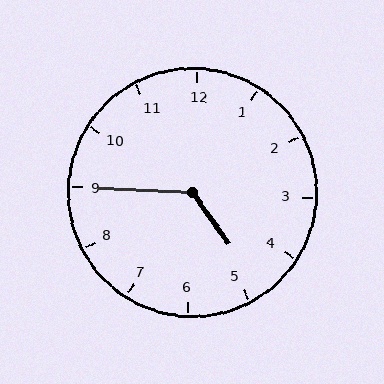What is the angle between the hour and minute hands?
Approximately 128 degrees.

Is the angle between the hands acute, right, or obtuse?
It is obtuse.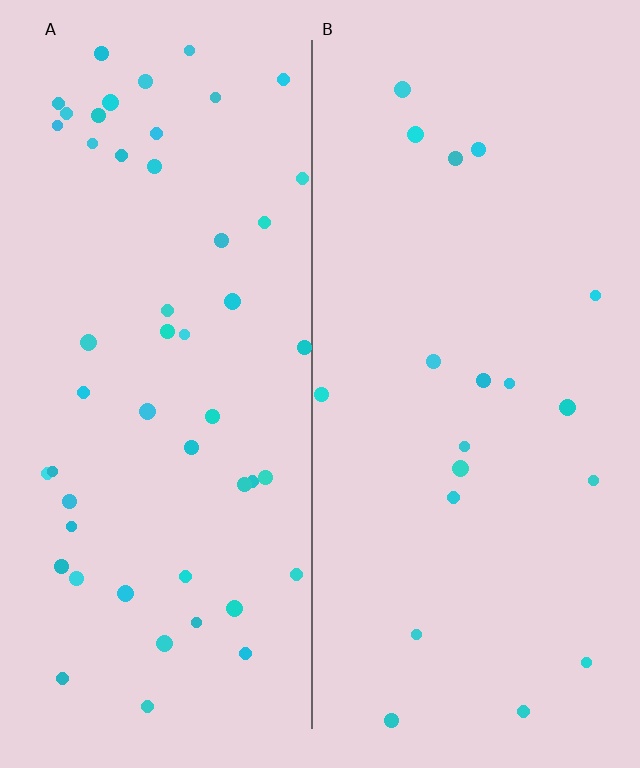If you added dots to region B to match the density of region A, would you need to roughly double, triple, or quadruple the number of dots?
Approximately triple.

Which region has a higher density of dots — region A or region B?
A (the left).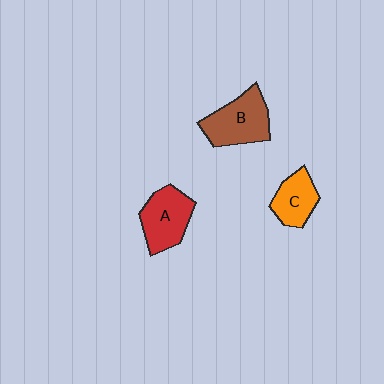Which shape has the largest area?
Shape B (brown).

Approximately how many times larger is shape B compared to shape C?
Approximately 1.4 times.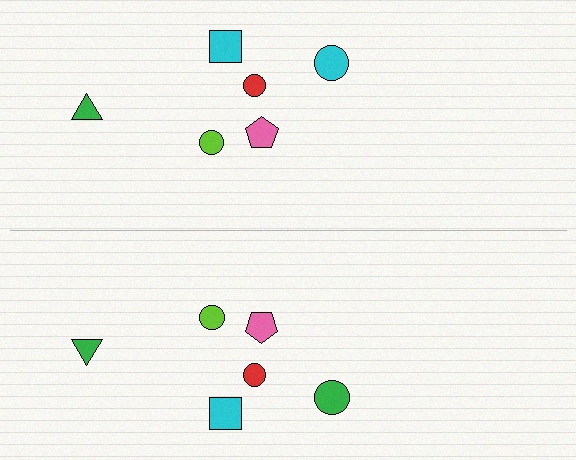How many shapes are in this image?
There are 12 shapes in this image.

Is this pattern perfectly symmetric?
No, the pattern is not perfectly symmetric. The green circle on the bottom side breaks the symmetry — its mirror counterpart is cyan.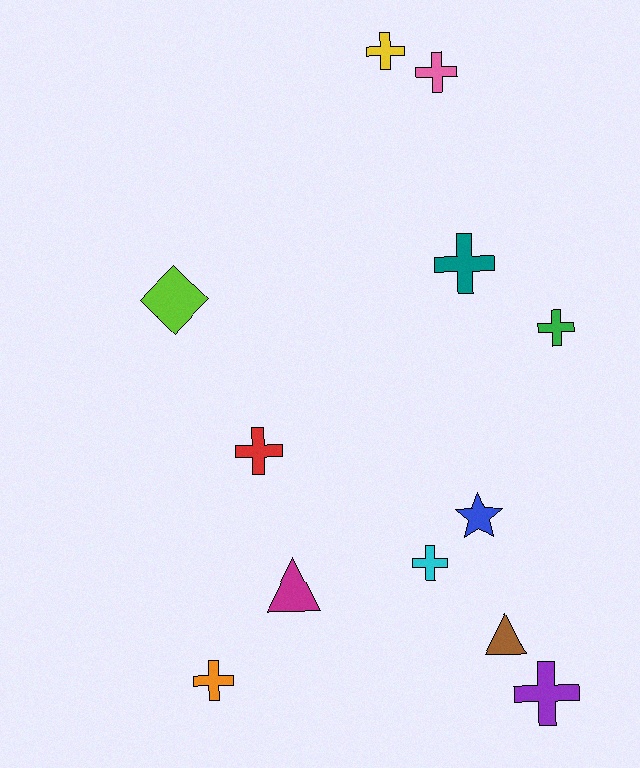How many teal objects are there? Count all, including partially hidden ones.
There is 1 teal object.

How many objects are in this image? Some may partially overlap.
There are 12 objects.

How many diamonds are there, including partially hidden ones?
There is 1 diamond.